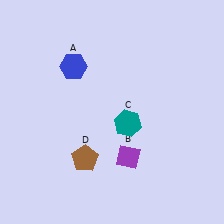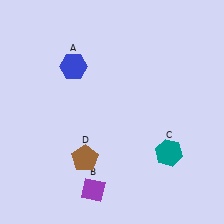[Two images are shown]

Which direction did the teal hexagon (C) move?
The teal hexagon (C) moved right.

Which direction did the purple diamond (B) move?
The purple diamond (B) moved left.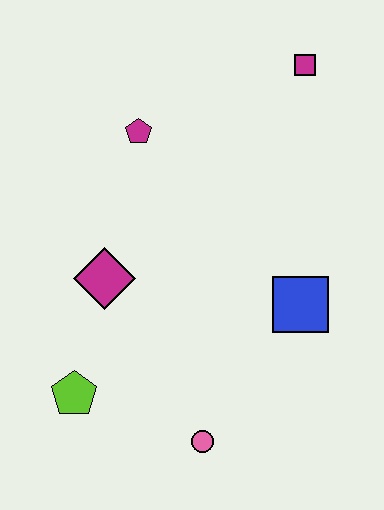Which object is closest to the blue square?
The pink circle is closest to the blue square.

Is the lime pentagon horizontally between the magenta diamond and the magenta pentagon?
No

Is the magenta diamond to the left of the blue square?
Yes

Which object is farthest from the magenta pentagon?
The pink circle is farthest from the magenta pentagon.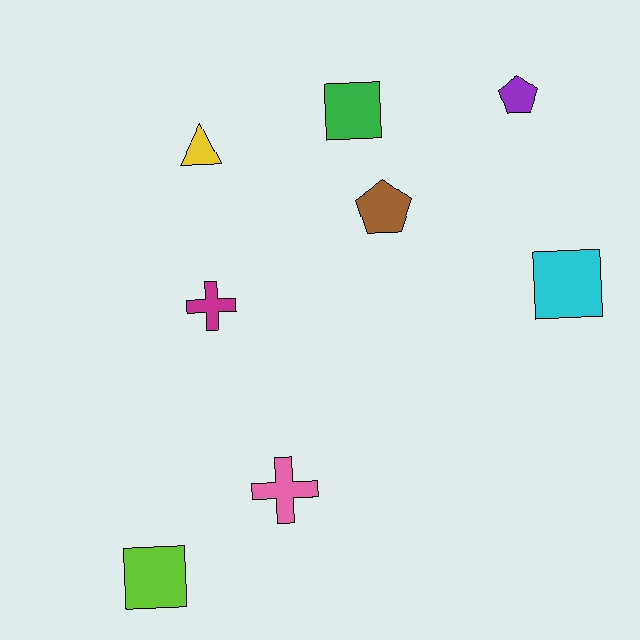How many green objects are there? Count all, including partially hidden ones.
There is 1 green object.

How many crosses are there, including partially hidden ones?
There are 2 crosses.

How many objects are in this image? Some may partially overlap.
There are 8 objects.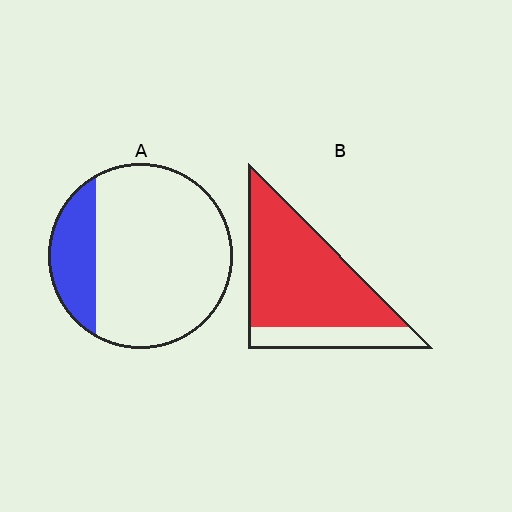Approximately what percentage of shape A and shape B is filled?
A is approximately 20% and B is approximately 80%.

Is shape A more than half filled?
No.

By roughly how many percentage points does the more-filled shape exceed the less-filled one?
By roughly 55 percentage points (B over A).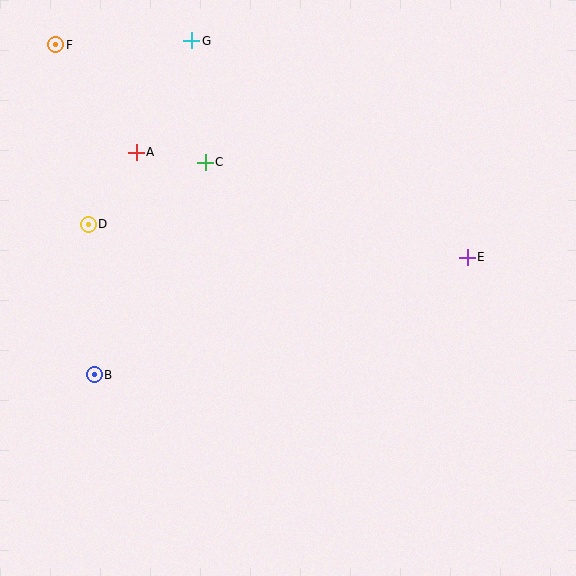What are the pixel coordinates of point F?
Point F is at (56, 45).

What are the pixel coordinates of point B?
Point B is at (94, 375).